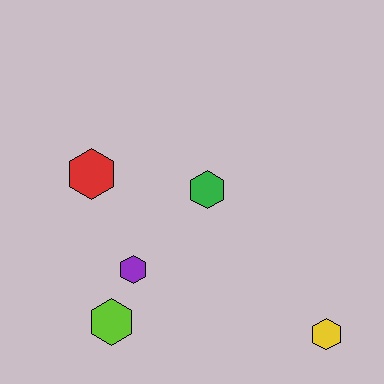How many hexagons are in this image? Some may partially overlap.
There are 5 hexagons.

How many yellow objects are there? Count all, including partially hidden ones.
There is 1 yellow object.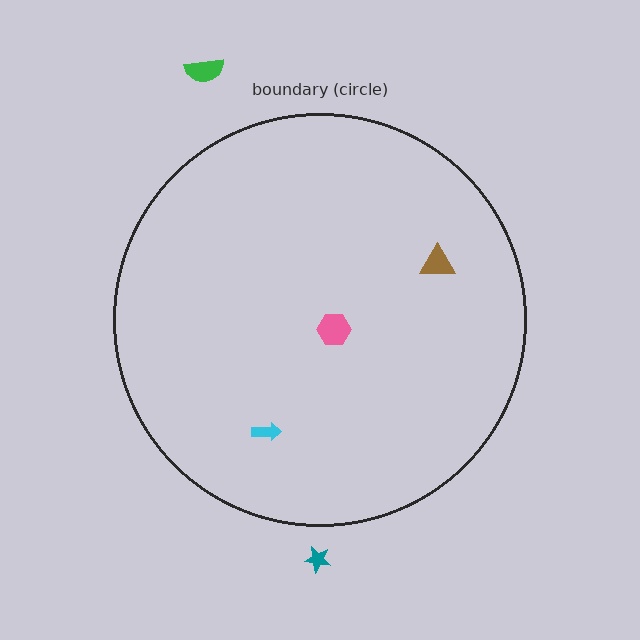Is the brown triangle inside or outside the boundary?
Inside.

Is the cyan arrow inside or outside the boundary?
Inside.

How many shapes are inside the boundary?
3 inside, 2 outside.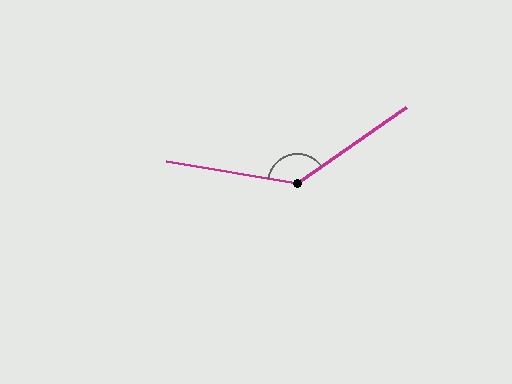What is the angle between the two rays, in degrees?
Approximately 136 degrees.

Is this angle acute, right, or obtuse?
It is obtuse.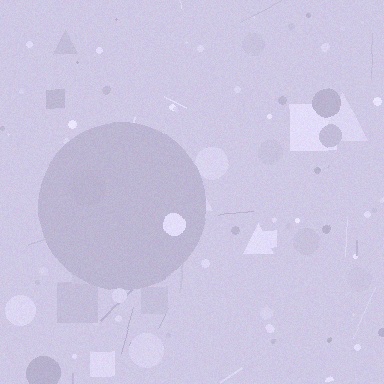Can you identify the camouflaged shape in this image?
The camouflaged shape is a circle.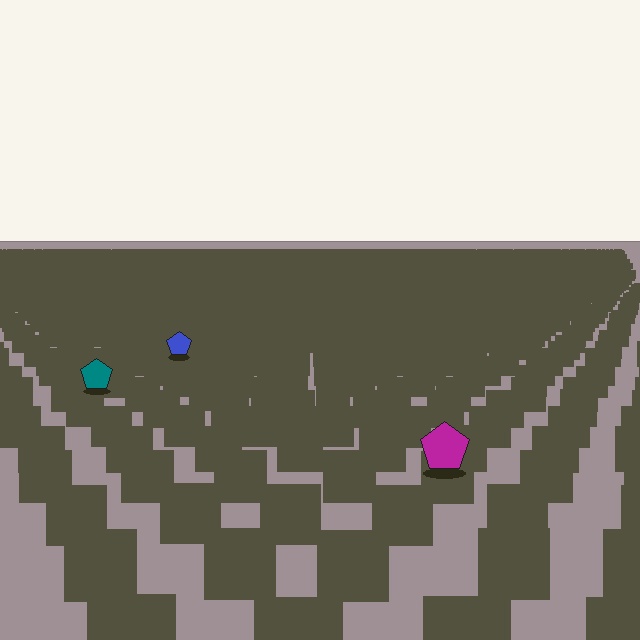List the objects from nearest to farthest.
From nearest to farthest: the magenta pentagon, the teal pentagon, the blue pentagon.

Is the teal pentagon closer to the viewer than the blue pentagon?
Yes. The teal pentagon is closer — you can tell from the texture gradient: the ground texture is coarser near it.